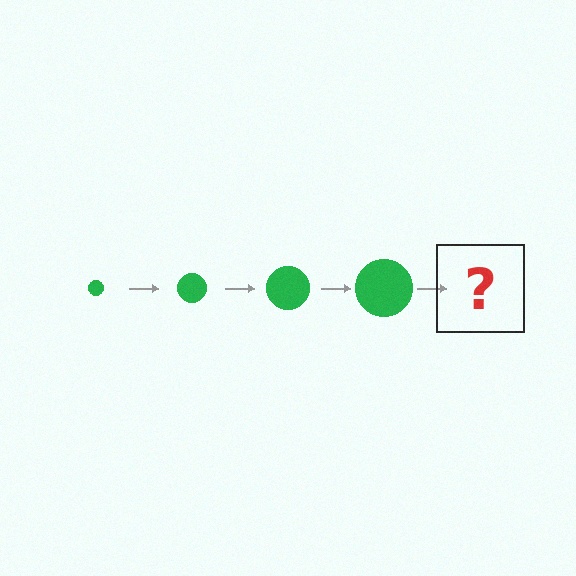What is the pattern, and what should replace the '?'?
The pattern is that the circle gets progressively larger each step. The '?' should be a green circle, larger than the previous one.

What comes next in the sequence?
The next element should be a green circle, larger than the previous one.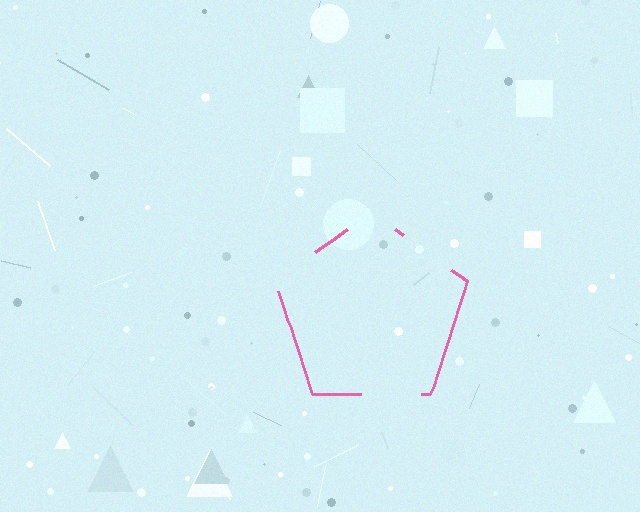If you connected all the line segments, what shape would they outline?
They would outline a pentagon.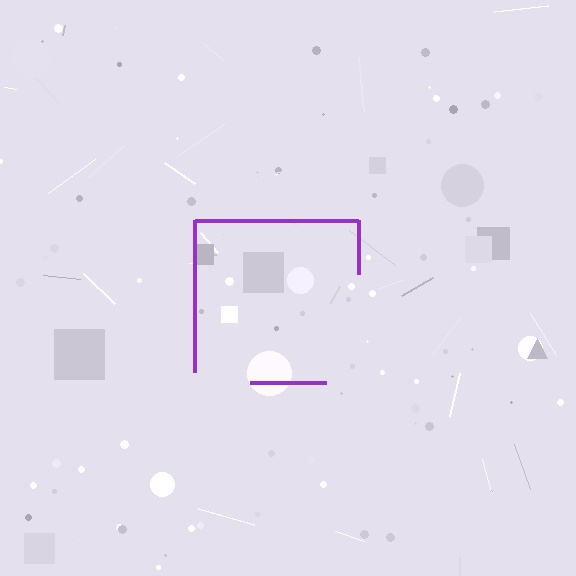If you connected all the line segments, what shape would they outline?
They would outline a square.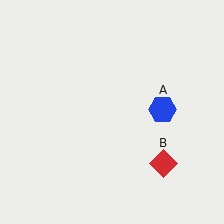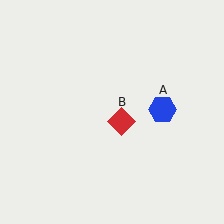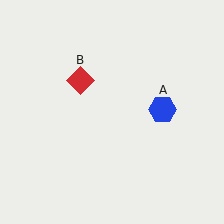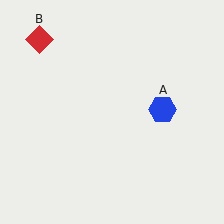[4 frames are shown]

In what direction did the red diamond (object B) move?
The red diamond (object B) moved up and to the left.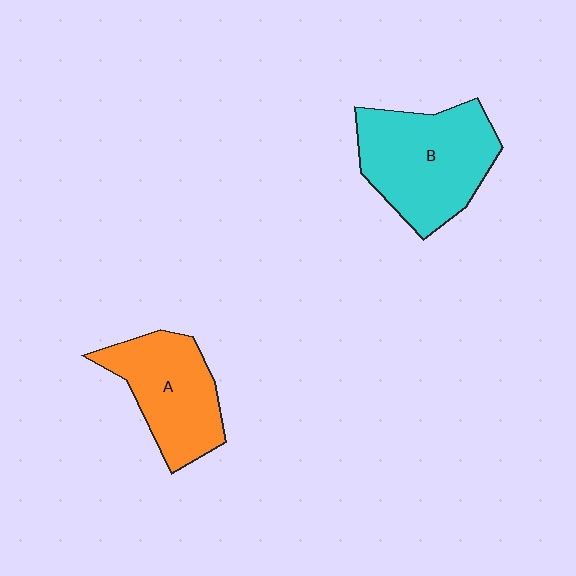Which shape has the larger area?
Shape B (cyan).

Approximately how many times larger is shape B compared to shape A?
Approximately 1.3 times.